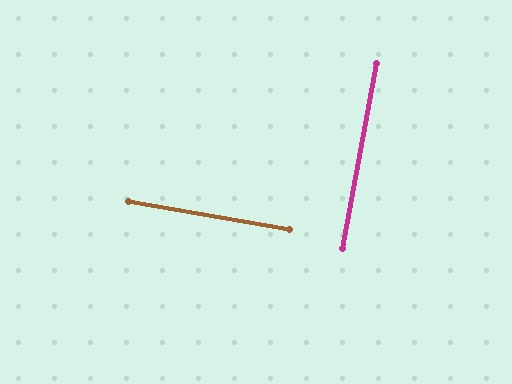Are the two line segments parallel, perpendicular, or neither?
Perpendicular — they meet at approximately 90°.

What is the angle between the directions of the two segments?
Approximately 90 degrees.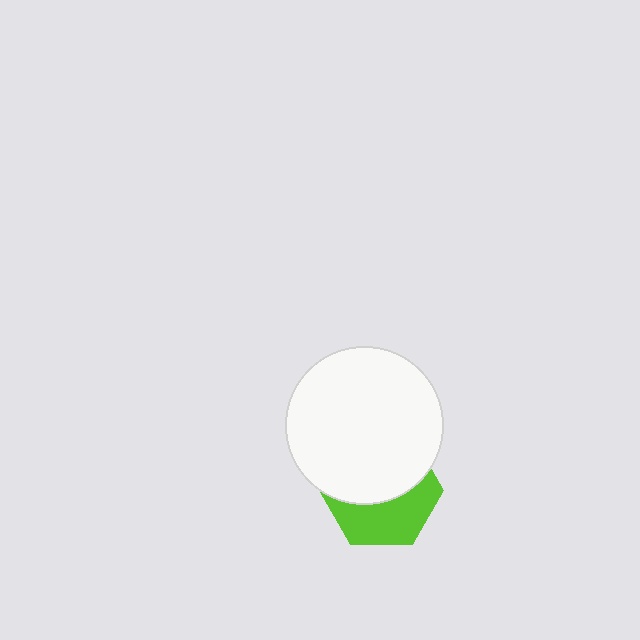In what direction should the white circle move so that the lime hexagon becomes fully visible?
The white circle should move up. That is the shortest direction to clear the overlap and leave the lime hexagon fully visible.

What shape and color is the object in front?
The object in front is a white circle.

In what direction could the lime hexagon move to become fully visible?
The lime hexagon could move down. That would shift it out from behind the white circle entirely.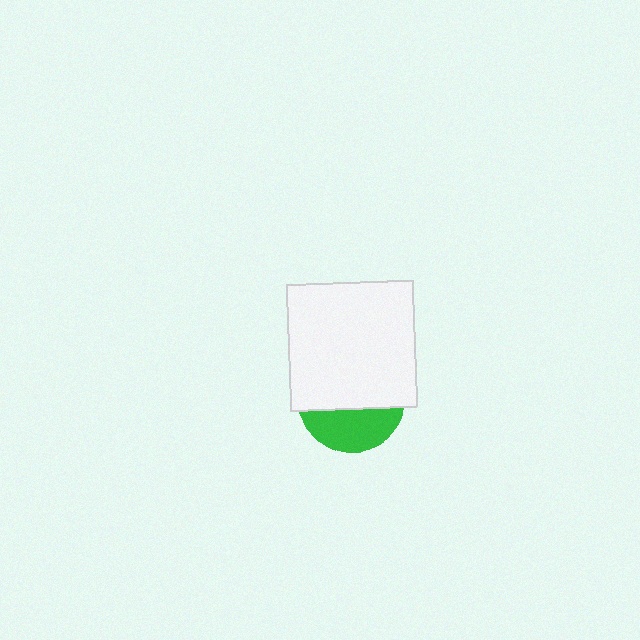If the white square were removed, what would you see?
You would see the complete green circle.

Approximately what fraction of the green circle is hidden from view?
Roughly 63% of the green circle is hidden behind the white square.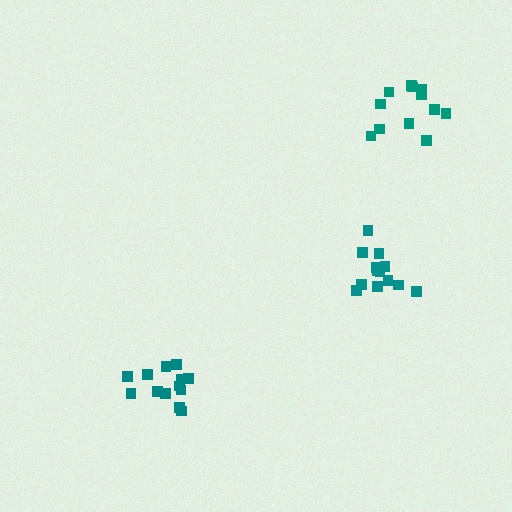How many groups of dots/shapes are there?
There are 3 groups.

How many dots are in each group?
Group 1: 12 dots, Group 2: 13 dots, Group 3: 14 dots (39 total).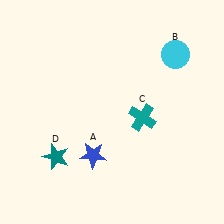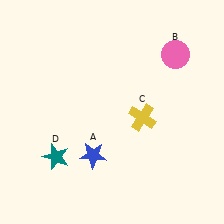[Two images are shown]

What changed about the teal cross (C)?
In Image 1, C is teal. In Image 2, it changed to yellow.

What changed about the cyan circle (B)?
In Image 1, B is cyan. In Image 2, it changed to pink.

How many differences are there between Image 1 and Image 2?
There are 2 differences between the two images.